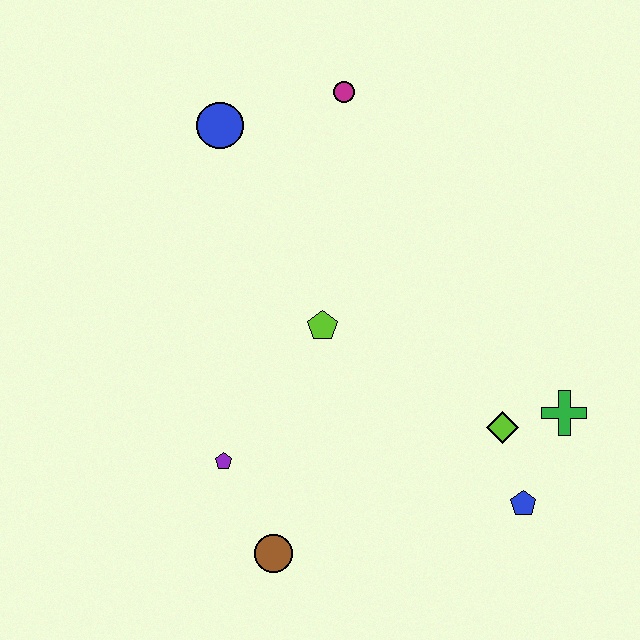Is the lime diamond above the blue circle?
No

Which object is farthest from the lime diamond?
The blue circle is farthest from the lime diamond.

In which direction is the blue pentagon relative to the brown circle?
The blue pentagon is to the right of the brown circle.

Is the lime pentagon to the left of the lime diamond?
Yes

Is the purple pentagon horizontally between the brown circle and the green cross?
No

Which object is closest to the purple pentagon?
The brown circle is closest to the purple pentagon.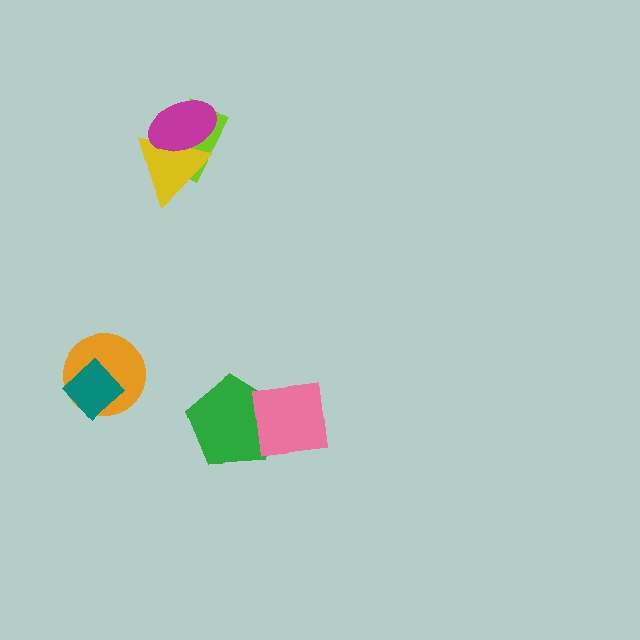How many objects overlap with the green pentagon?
1 object overlaps with the green pentagon.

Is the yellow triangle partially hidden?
Yes, it is partially covered by another shape.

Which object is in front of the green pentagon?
The pink square is in front of the green pentagon.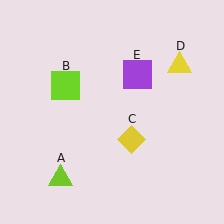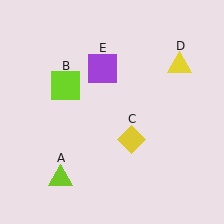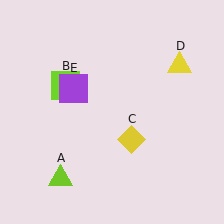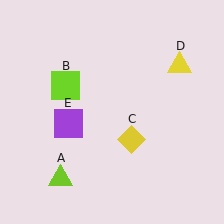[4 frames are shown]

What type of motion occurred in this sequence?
The purple square (object E) rotated counterclockwise around the center of the scene.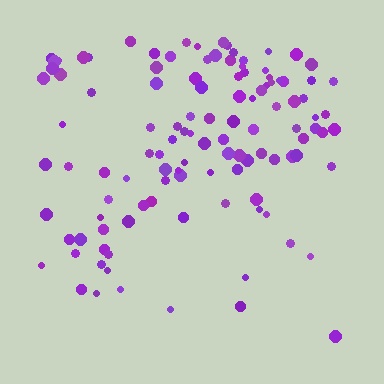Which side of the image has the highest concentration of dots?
The top.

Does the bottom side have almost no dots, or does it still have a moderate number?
Still a moderate number, just noticeably fewer than the top.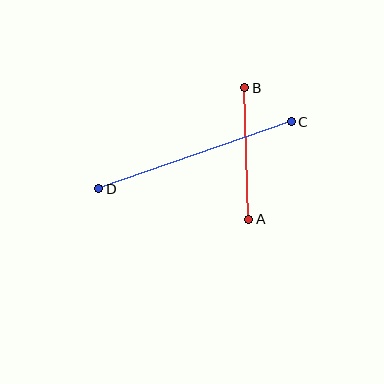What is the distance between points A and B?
The distance is approximately 132 pixels.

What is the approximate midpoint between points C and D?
The midpoint is at approximately (195, 155) pixels.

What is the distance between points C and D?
The distance is approximately 204 pixels.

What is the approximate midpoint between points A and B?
The midpoint is at approximately (247, 154) pixels.